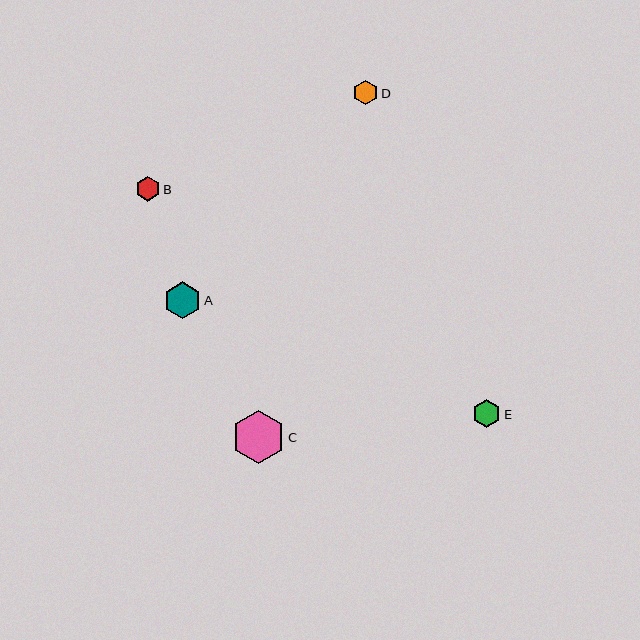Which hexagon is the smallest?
Hexagon B is the smallest with a size of approximately 25 pixels.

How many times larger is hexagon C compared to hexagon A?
Hexagon C is approximately 1.4 times the size of hexagon A.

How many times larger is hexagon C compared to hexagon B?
Hexagon C is approximately 2.2 times the size of hexagon B.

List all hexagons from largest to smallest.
From largest to smallest: C, A, E, D, B.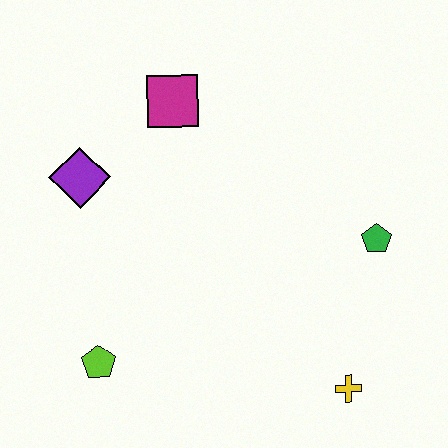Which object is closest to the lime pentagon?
The purple diamond is closest to the lime pentagon.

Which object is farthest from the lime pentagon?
The green pentagon is farthest from the lime pentagon.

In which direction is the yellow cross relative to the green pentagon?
The yellow cross is below the green pentagon.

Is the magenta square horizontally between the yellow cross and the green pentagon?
No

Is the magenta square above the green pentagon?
Yes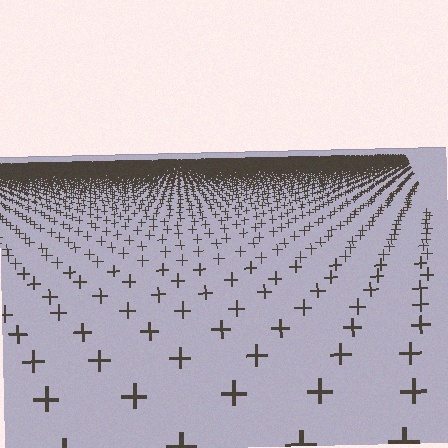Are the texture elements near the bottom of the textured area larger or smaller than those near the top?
Larger. Near the bottom, elements are closer to the viewer and appear at a bigger on-screen size.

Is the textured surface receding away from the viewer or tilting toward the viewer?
The surface is receding away from the viewer. Texture elements get smaller and denser toward the top.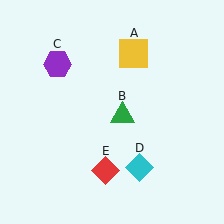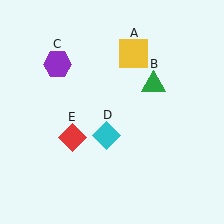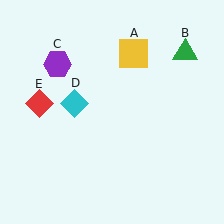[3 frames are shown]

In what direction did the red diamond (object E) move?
The red diamond (object E) moved up and to the left.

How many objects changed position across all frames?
3 objects changed position: green triangle (object B), cyan diamond (object D), red diamond (object E).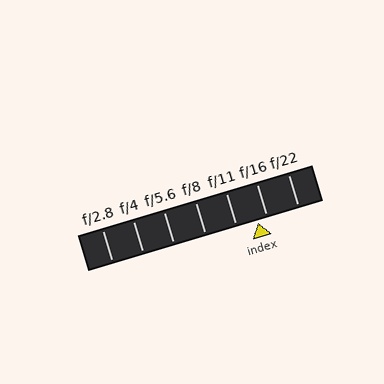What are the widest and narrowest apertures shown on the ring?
The widest aperture shown is f/2.8 and the narrowest is f/22.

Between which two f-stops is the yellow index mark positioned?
The index mark is between f/11 and f/16.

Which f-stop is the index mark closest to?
The index mark is closest to f/16.